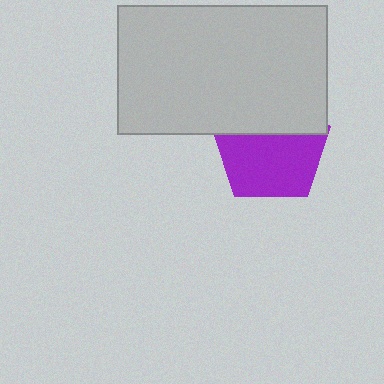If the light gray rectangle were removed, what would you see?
You would see the complete purple pentagon.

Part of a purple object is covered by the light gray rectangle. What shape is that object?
It is a pentagon.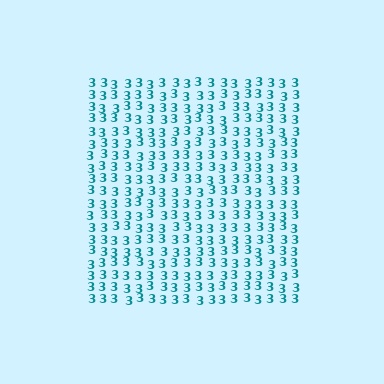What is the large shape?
The large shape is a square.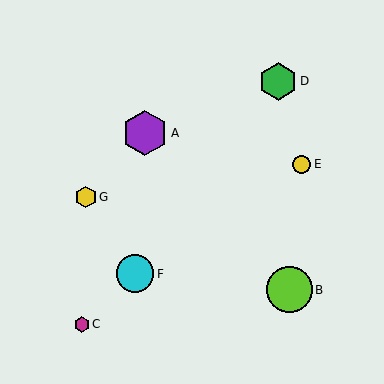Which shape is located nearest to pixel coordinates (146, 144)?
The purple hexagon (labeled A) at (145, 133) is nearest to that location.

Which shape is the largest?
The purple hexagon (labeled A) is the largest.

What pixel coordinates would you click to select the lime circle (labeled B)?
Click at (290, 290) to select the lime circle B.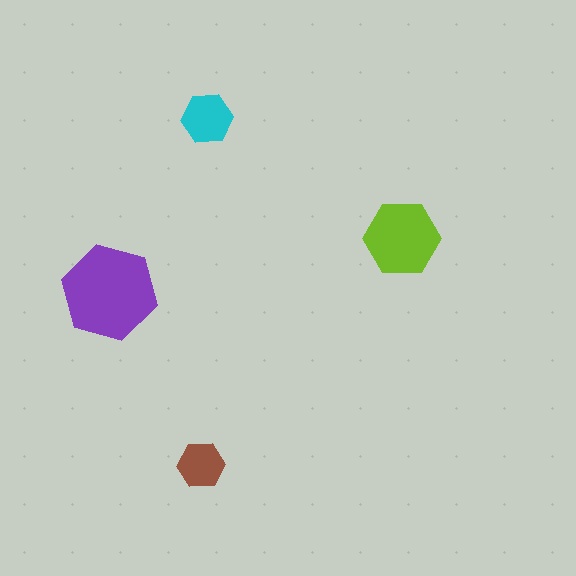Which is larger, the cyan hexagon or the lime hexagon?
The lime one.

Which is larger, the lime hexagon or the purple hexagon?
The purple one.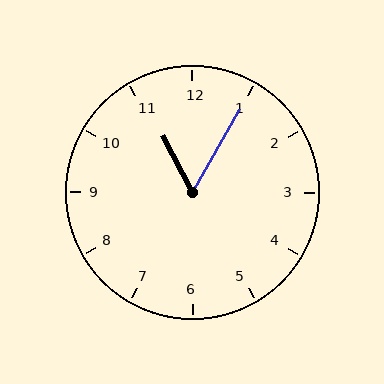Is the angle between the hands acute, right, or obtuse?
It is acute.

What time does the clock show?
11:05.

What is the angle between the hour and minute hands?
Approximately 58 degrees.